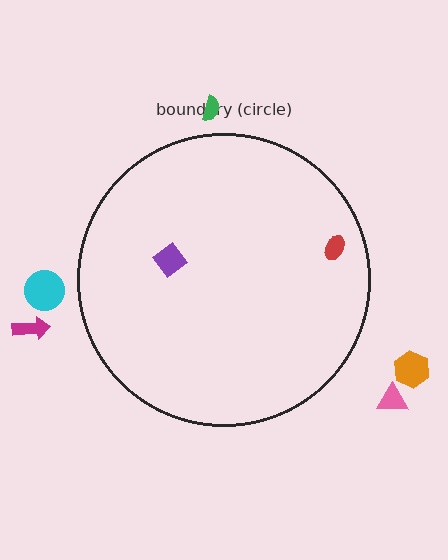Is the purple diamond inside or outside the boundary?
Inside.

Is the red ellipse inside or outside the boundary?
Inside.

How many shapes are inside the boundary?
2 inside, 5 outside.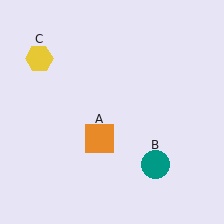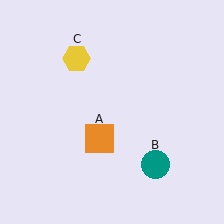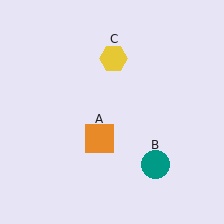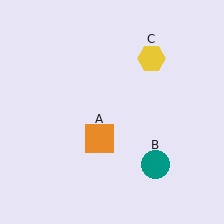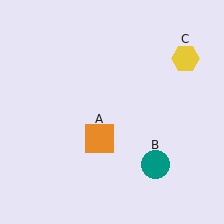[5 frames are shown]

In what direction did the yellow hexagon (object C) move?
The yellow hexagon (object C) moved right.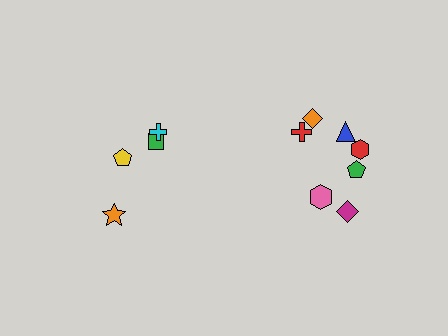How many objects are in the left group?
There are 4 objects.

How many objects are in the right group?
There are 7 objects.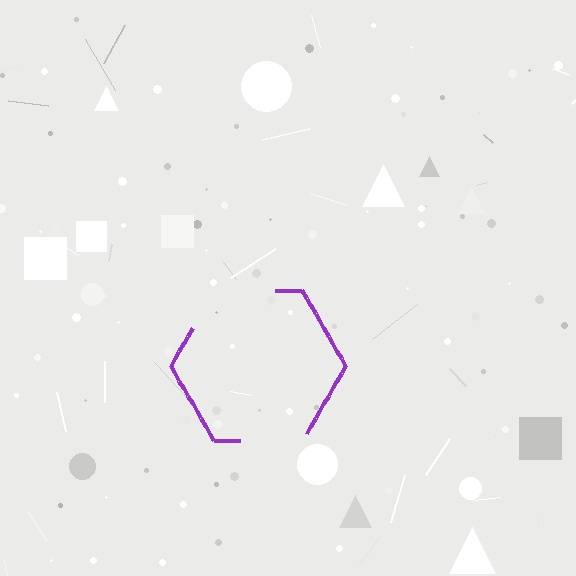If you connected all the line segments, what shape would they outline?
They would outline a hexagon.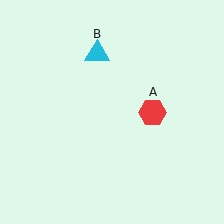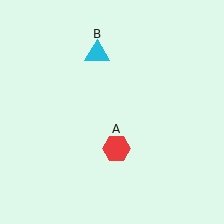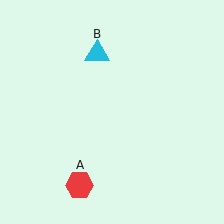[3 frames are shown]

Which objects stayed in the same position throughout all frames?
Cyan triangle (object B) remained stationary.